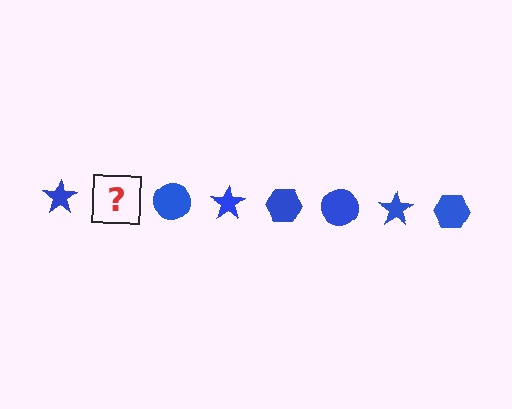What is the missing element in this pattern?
The missing element is a blue hexagon.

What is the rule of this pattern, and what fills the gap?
The rule is that the pattern cycles through star, hexagon, circle shapes in blue. The gap should be filled with a blue hexagon.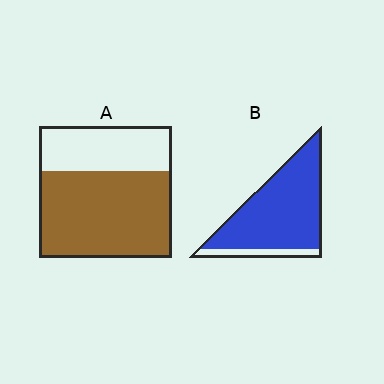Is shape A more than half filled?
Yes.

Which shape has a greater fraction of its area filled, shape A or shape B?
Shape B.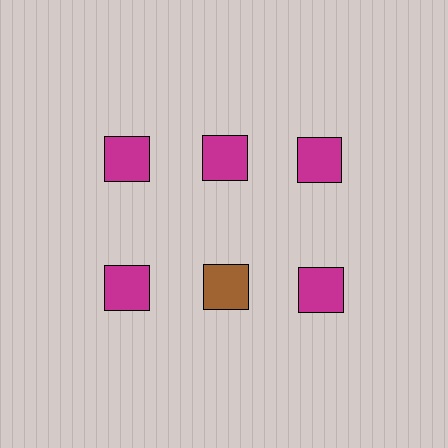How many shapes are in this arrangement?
There are 6 shapes arranged in a grid pattern.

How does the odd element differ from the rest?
It has a different color: brown instead of magenta.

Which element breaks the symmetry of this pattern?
The brown square in the second row, second from left column breaks the symmetry. All other shapes are magenta squares.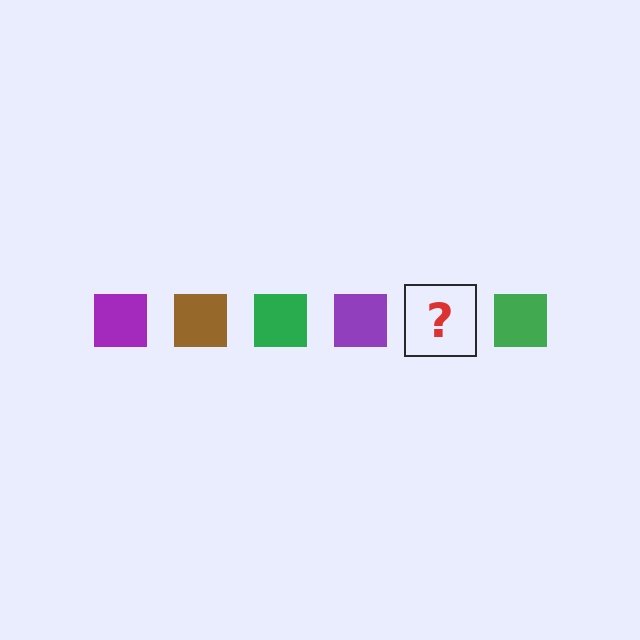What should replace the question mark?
The question mark should be replaced with a brown square.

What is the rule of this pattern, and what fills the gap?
The rule is that the pattern cycles through purple, brown, green squares. The gap should be filled with a brown square.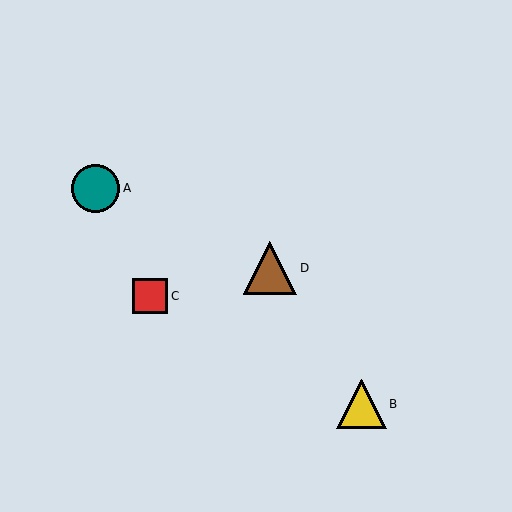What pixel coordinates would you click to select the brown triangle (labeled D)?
Click at (270, 268) to select the brown triangle D.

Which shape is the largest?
The brown triangle (labeled D) is the largest.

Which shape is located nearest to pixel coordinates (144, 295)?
The red square (labeled C) at (150, 296) is nearest to that location.